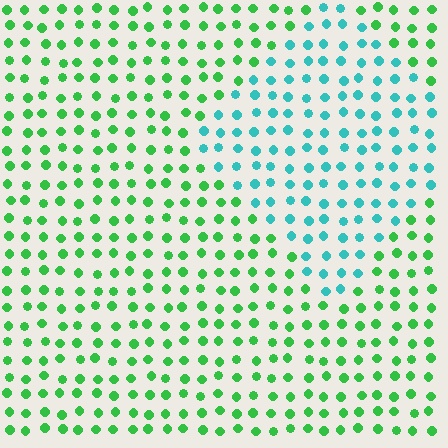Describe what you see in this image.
The image is filled with small green elements in a uniform arrangement. A diamond-shaped region is visible where the elements are tinted to a slightly different hue, forming a subtle color boundary.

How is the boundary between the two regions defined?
The boundary is defined purely by a slight shift in hue (about 51 degrees). Spacing, size, and orientation are identical on both sides.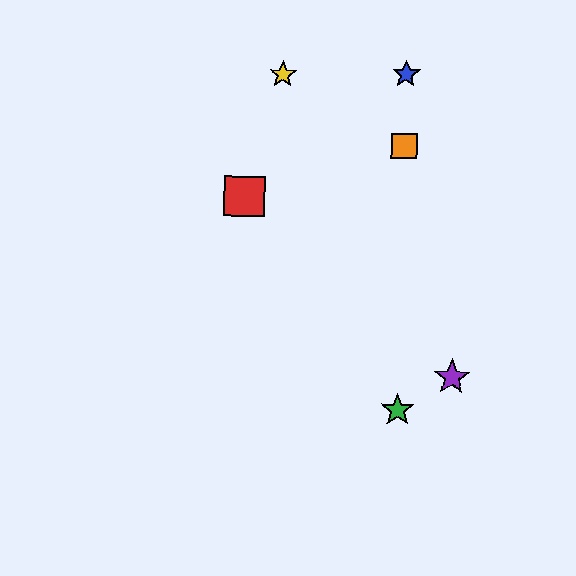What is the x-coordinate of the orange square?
The orange square is at x≈404.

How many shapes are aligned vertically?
3 shapes (the blue star, the green star, the orange square) are aligned vertically.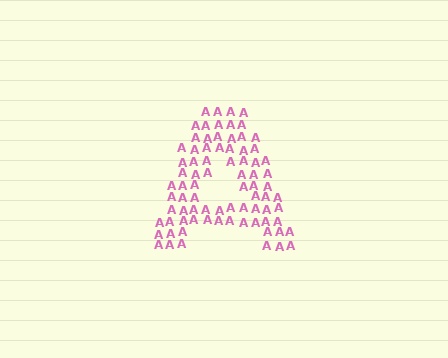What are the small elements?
The small elements are letter A's.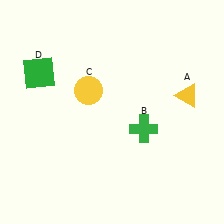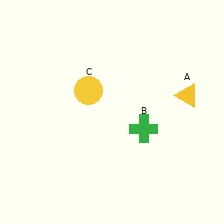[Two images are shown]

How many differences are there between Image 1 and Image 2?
There is 1 difference between the two images.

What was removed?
The green square (D) was removed in Image 2.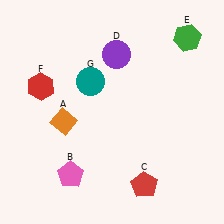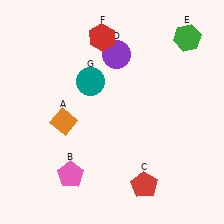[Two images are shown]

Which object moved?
The red hexagon (F) moved right.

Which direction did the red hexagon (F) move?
The red hexagon (F) moved right.